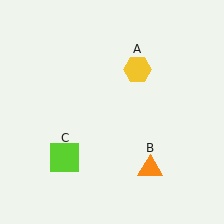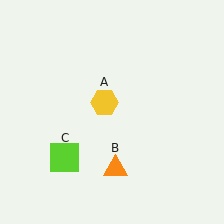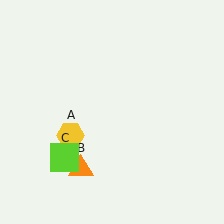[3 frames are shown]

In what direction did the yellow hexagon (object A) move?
The yellow hexagon (object A) moved down and to the left.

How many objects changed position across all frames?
2 objects changed position: yellow hexagon (object A), orange triangle (object B).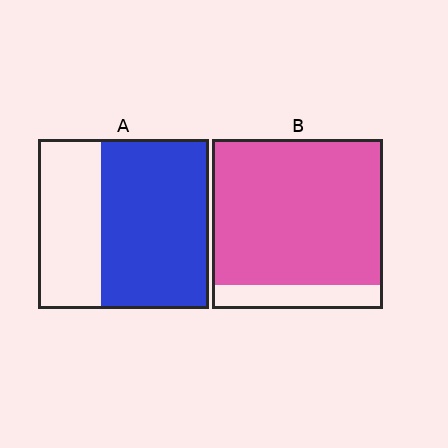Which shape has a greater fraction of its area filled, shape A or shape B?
Shape B.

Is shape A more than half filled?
Yes.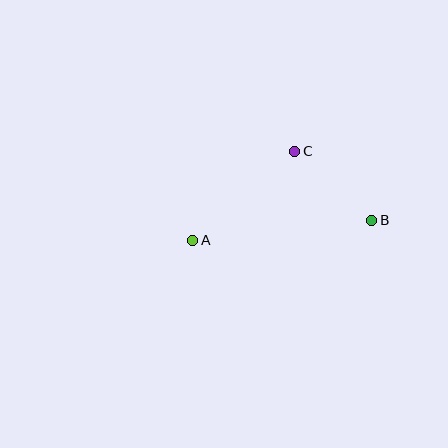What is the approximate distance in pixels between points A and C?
The distance between A and C is approximately 135 pixels.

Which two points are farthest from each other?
Points A and B are farthest from each other.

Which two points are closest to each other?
Points B and C are closest to each other.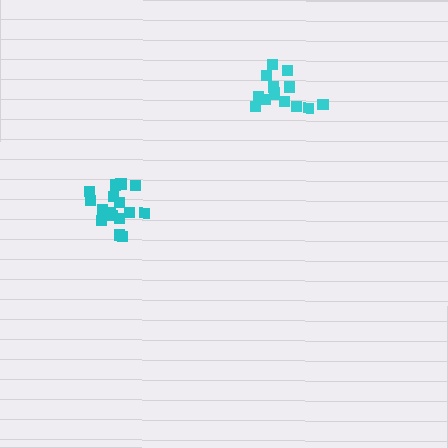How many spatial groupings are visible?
There are 2 spatial groupings.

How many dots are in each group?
Group 1: 17 dots, Group 2: 14 dots (31 total).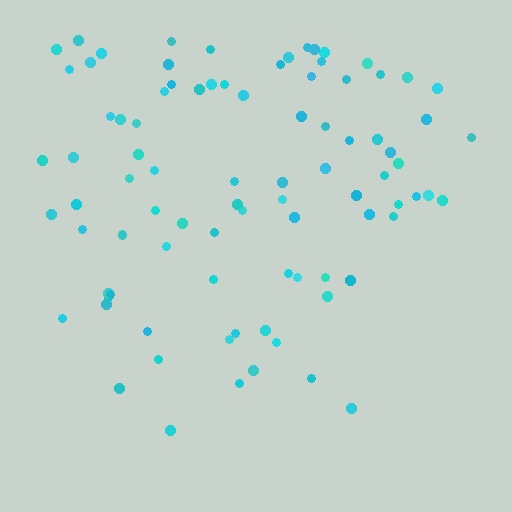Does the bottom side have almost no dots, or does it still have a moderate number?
Still a moderate number, just noticeably fewer than the top.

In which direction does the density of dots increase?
From bottom to top, with the top side densest.